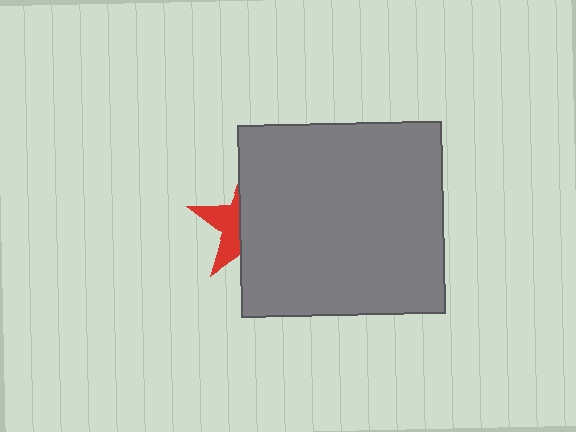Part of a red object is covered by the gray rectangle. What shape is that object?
It is a star.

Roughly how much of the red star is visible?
A small part of it is visible (roughly 39%).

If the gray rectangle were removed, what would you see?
You would see the complete red star.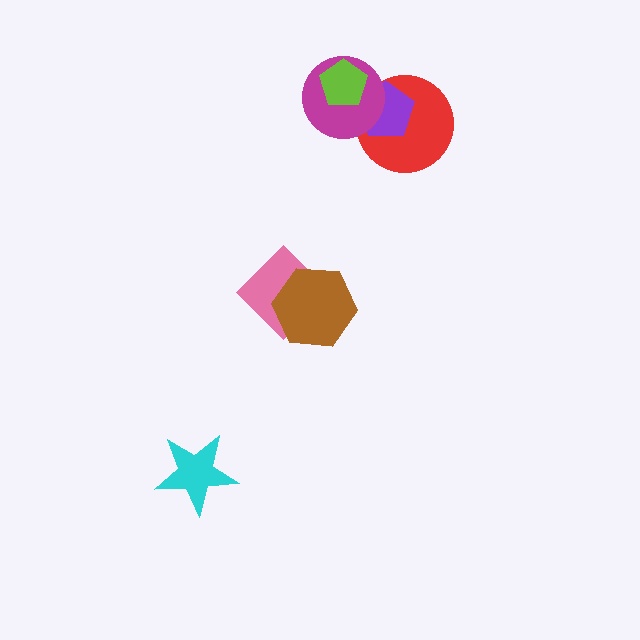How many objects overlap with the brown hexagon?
1 object overlaps with the brown hexagon.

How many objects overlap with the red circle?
2 objects overlap with the red circle.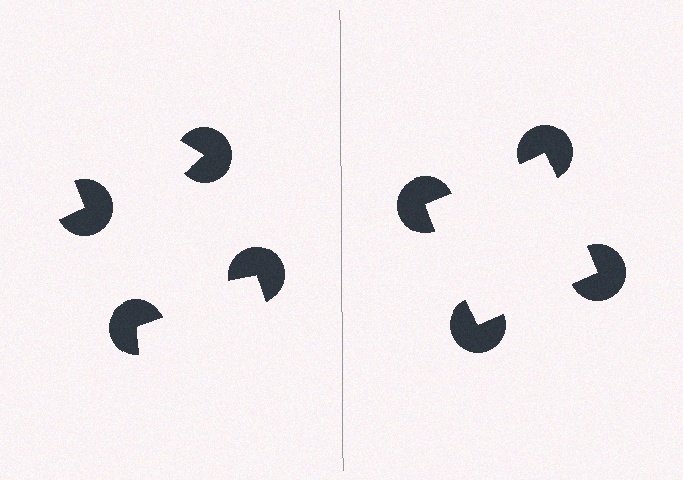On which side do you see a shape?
An illusory square appears on the right side. On the left side the wedge cuts are rotated, so no coherent shape forms.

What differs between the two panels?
The pac-man discs are positioned identically on both sides; only the wedge orientations differ. On the right they align to a square; on the left they are misaligned.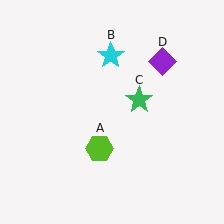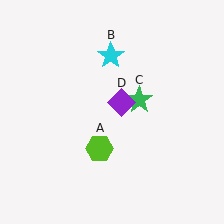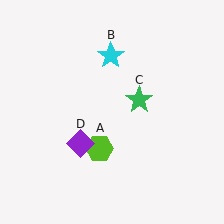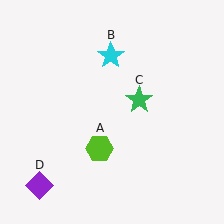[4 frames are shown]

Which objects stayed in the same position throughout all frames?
Lime hexagon (object A) and cyan star (object B) and green star (object C) remained stationary.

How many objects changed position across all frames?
1 object changed position: purple diamond (object D).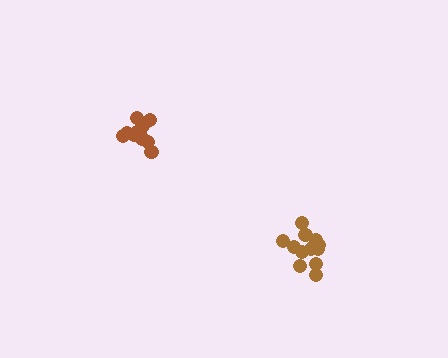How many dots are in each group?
Group 1: 12 dots, Group 2: 13 dots (25 total).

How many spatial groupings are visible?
There are 2 spatial groupings.